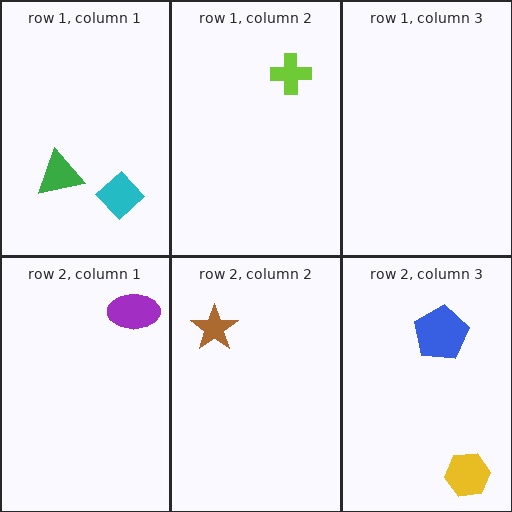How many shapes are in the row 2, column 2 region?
1.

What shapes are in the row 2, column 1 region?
The purple ellipse.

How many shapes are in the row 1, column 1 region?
2.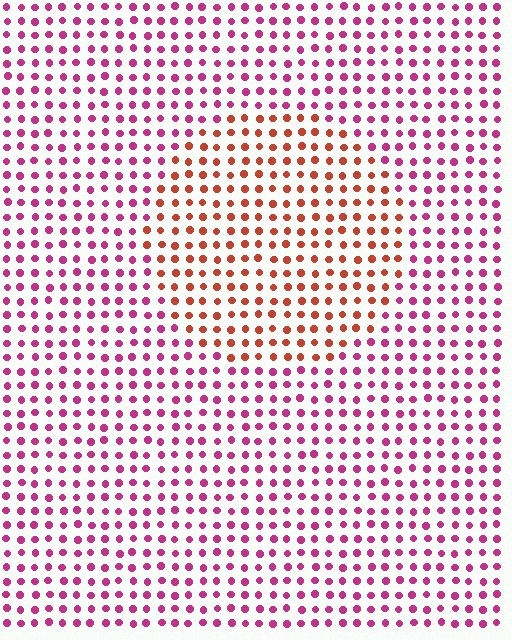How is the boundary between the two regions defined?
The boundary is defined purely by a slight shift in hue (about 43 degrees). Spacing, size, and orientation are identical on both sides.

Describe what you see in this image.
The image is filled with small magenta elements in a uniform arrangement. A circle-shaped region is visible where the elements are tinted to a slightly different hue, forming a subtle color boundary.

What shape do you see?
I see a circle.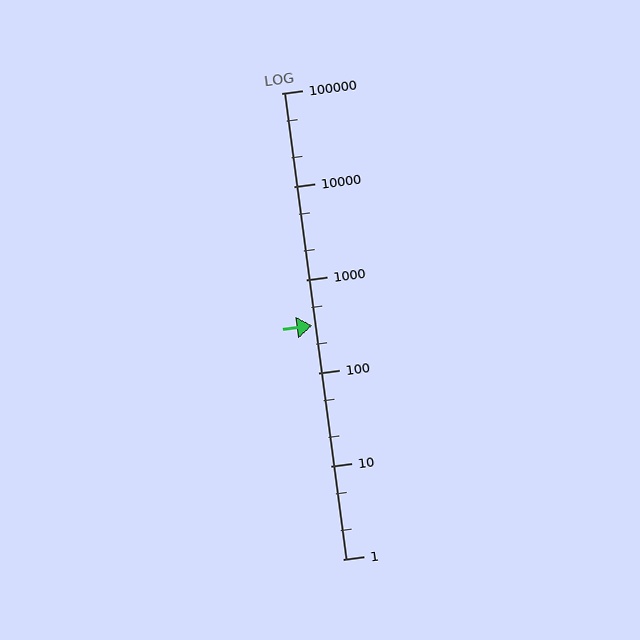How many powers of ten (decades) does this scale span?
The scale spans 5 decades, from 1 to 100000.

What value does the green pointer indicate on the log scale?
The pointer indicates approximately 320.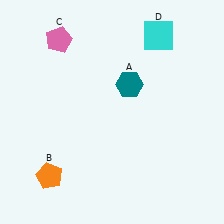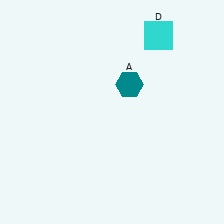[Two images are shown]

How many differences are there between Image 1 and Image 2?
There are 2 differences between the two images.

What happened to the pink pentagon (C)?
The pink pentagon (C) was removed in Image 2. It was in the top-left area of Image 1.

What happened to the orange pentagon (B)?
The orange pentagon (B) was removed in Image 2. It was in the bottom-left area of Image 1.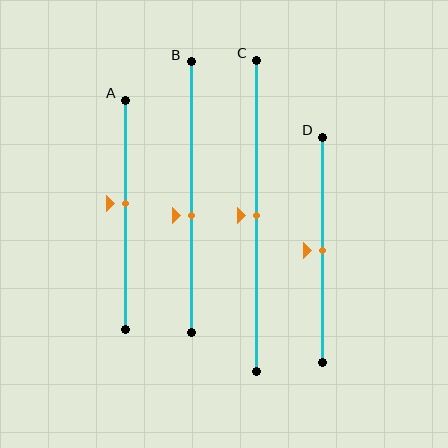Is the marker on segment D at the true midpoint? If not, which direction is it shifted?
Yes, the marker on segment D is at the true midpoint.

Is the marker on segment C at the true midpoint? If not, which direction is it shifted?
Yes, the marker on segment C is at the true midpoint.